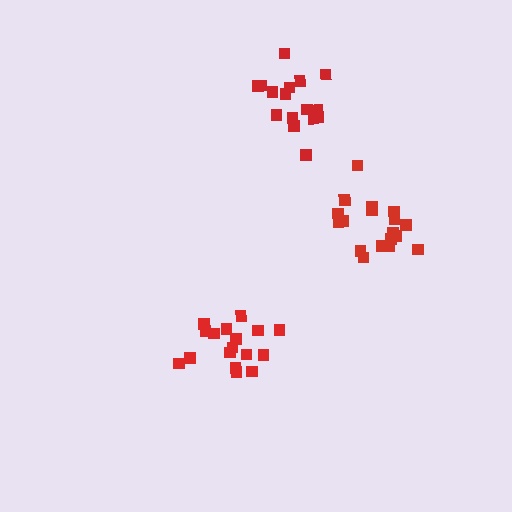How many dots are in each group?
Group 1: 17 dots, Group 2: 17 dots, Group 3: 18 dots (52 total).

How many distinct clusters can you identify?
There are 3 distinct clusters.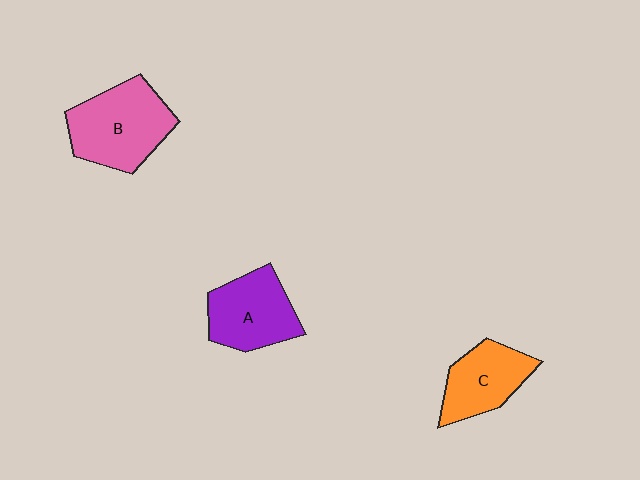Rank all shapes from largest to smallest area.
From largest to smallest: B (pink), A (purple), C (orange).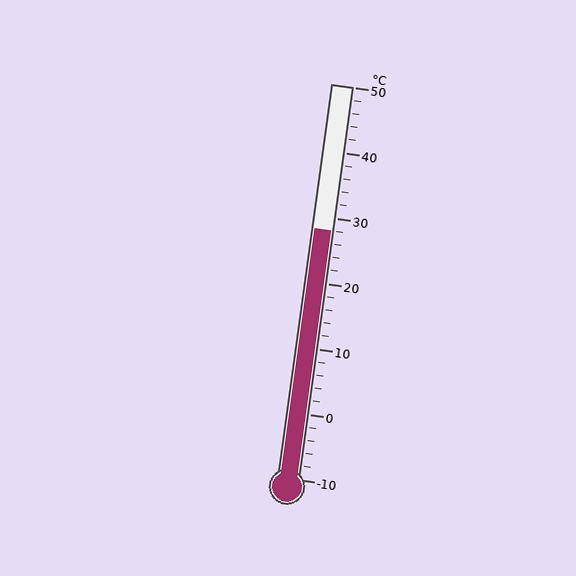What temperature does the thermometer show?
The thermometer shows approximately 28°C.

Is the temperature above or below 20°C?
The temperature is above 20°C.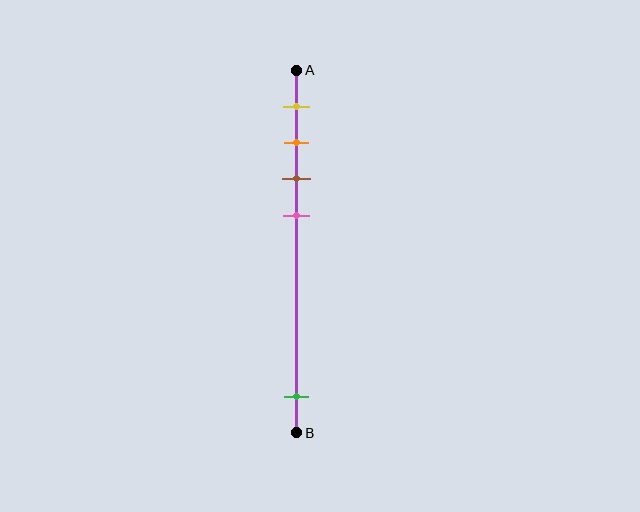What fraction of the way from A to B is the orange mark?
The orange mark is approximately 20% (0.2) of the way from A to B.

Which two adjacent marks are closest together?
The orange and brown marks are the closest adjacent pair.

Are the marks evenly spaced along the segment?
No, the marks are not evenly spaced.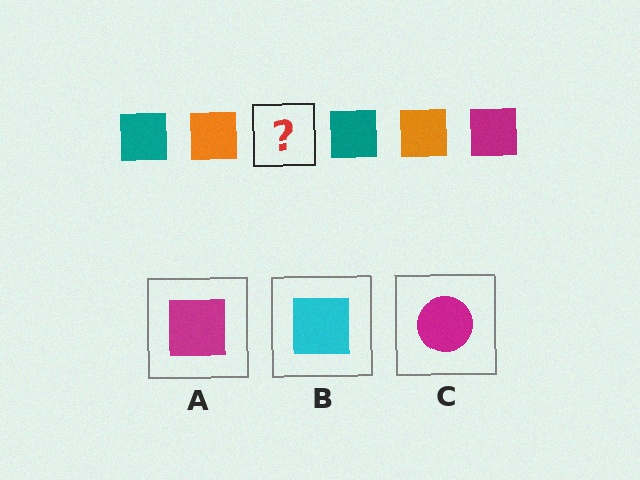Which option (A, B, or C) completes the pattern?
A.